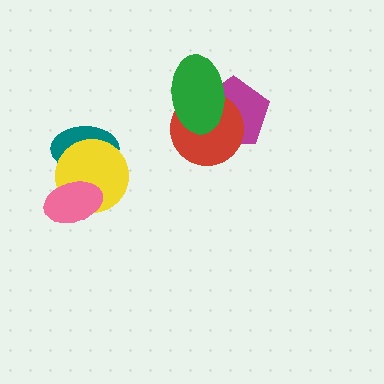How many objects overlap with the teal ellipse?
2 objects overlap with the teal ellipse.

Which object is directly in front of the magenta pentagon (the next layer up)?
The red circle is directly in front of the magenta pentagon.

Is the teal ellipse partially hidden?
Yes, it is partially covered by another shape.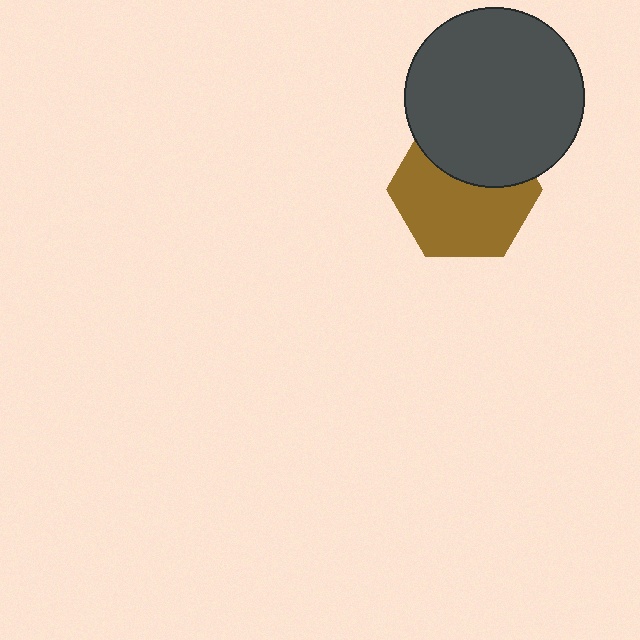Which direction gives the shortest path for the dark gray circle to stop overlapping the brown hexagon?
Moving up gives the shortest separation.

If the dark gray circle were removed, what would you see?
You would see the complete brown hexagon.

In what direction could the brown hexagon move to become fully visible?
The brown hexagon could move down. That would shift it out from behind the dark gray circle entirely.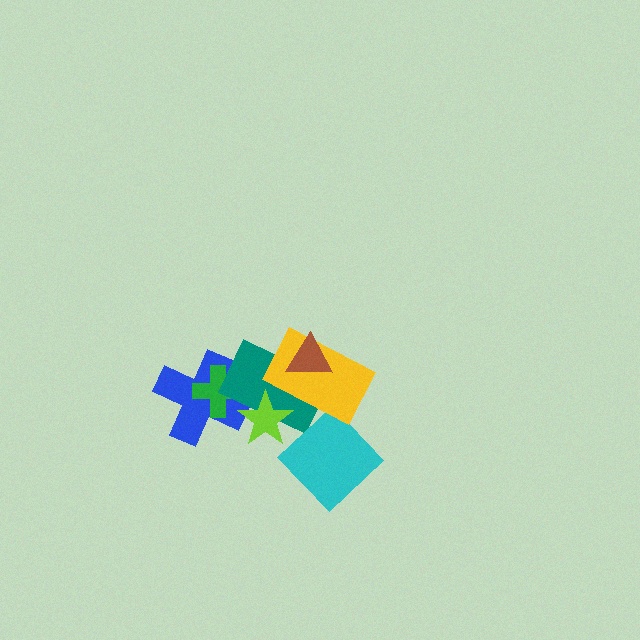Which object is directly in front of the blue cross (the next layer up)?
The green cross is directly in front of the blue cross.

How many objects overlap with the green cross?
2 objects overlap with the green cross.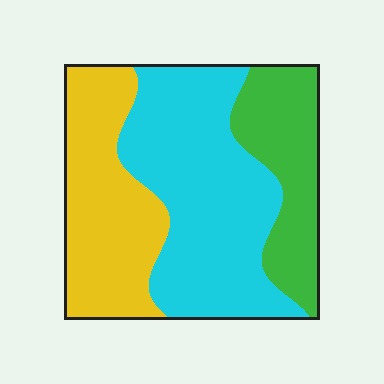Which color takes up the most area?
Cyan, at roughly 45%.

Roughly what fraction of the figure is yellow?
Yellow takes up about one third (1/3) of the figure.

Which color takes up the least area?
Green, at roughly 20%.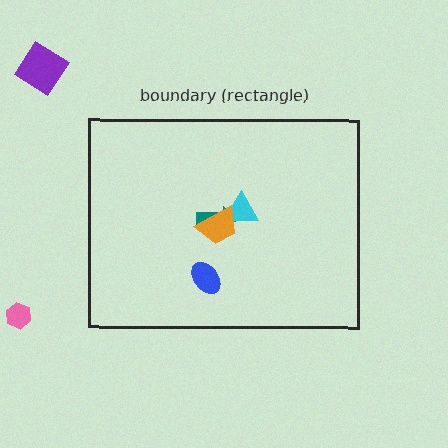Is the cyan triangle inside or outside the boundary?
Inside.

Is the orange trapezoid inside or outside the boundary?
Inside.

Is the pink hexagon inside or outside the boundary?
Outside.